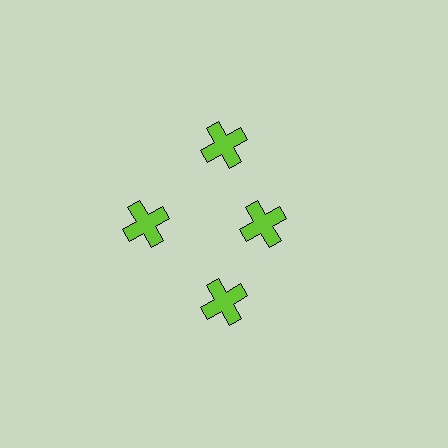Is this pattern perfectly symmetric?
No. The 4 lime crosses are arranged in a ring, but one element near the 3 o'clock position is pulled inward toward the center, breaking the 4-fold rotational symmetry.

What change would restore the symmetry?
The symmetry would be restored by moving it outward, back onto the ring so that all 4 crosses sit at equal angles and equal distance from the center.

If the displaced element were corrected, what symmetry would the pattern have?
It would have 4-fold rotational symmetry — the pattern would map onto itself every 90 degrees.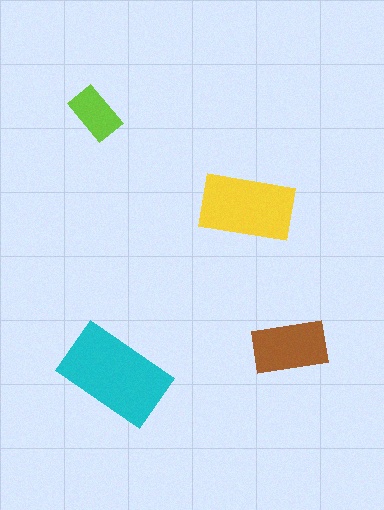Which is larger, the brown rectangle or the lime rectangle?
The brown one.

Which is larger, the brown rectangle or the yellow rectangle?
The yellow one.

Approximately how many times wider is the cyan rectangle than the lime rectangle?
About 2 times wider.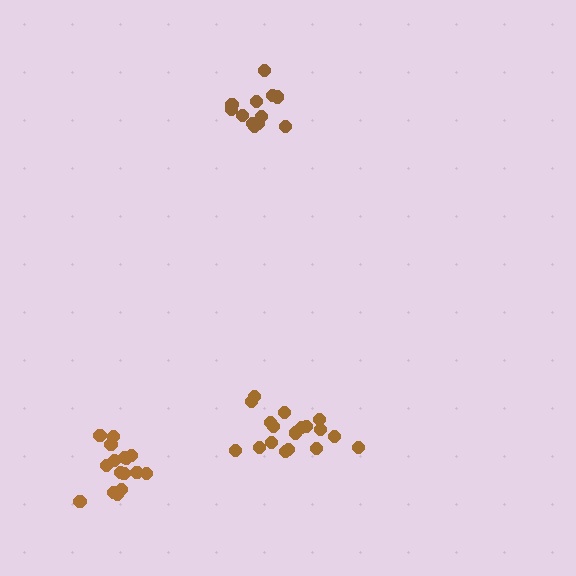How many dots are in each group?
Group 1: 18 dots, Group 2: 16 dots, Group 3: 12 dots (46 total).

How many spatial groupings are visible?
There are 3 spatial groupings.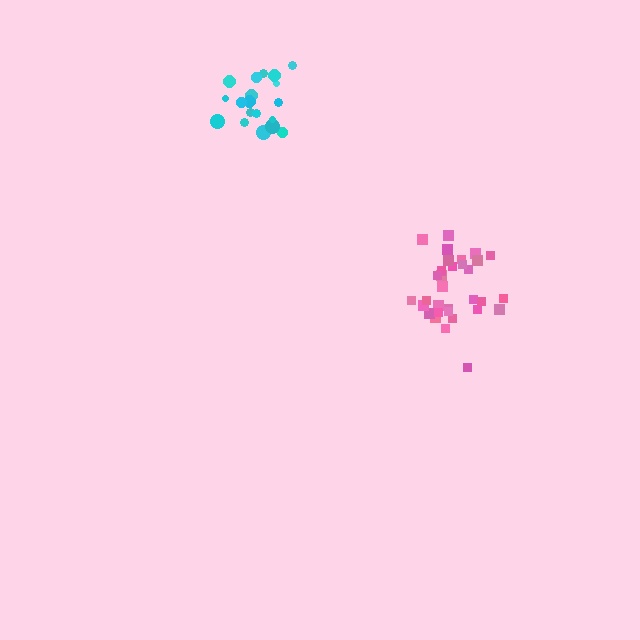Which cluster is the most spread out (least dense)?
Cyan.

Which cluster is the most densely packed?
Pink.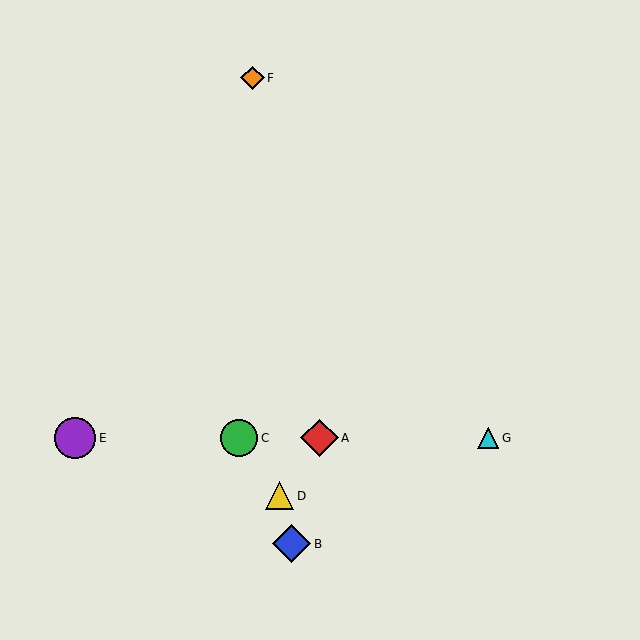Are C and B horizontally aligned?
No, C is at y≈438 and B is at y≈544.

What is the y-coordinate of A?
Object A is at y≈438.